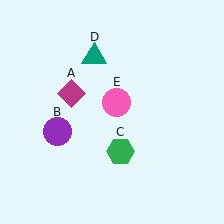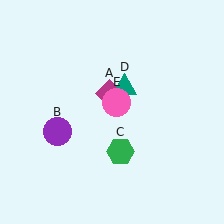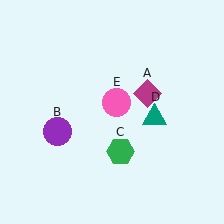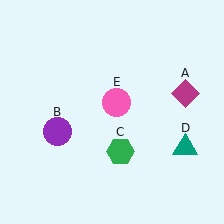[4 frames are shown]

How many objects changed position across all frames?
2 objects changed position: magenta diamond (object A), teal triangle (object D).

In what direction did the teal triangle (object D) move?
The teal triangle (object D) moved down and to the right.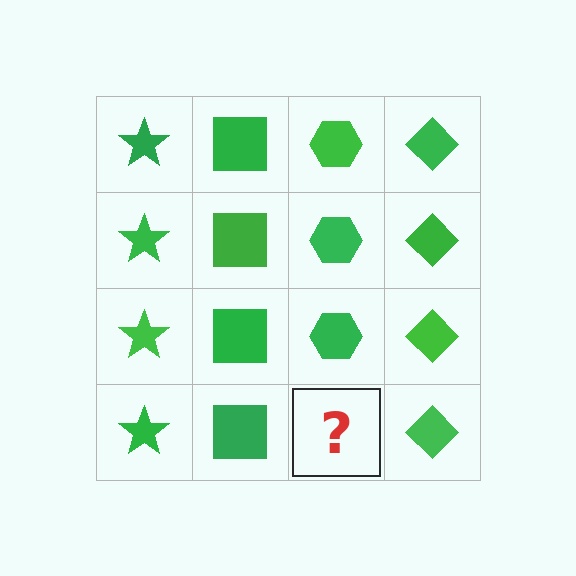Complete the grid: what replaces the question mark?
The question mark should be replaced with a green hexagon.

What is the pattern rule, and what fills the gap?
The rule is that each column has a consistent shape. The gap should be filled with a green hexagon.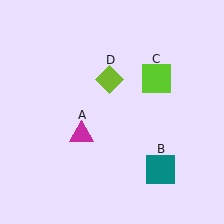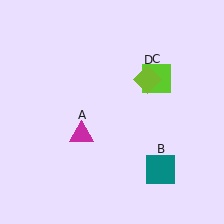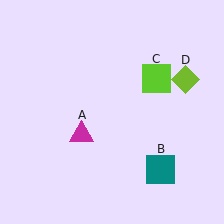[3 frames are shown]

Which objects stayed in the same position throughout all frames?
Magenta triangle (object A) and teal square (object B) and lime square (object C) remained stationary.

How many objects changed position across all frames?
1 object changed position: lime diamond (object D).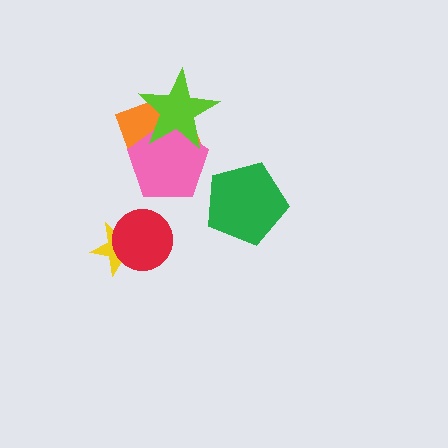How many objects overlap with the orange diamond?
2 objects overlap with the orange diamond.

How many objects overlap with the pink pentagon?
2 objects overlap with the pink pentagon.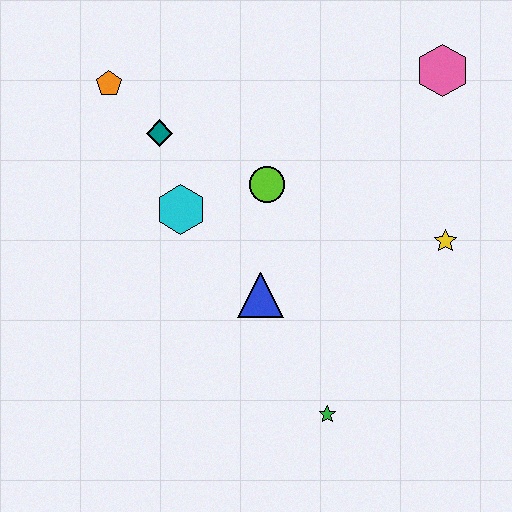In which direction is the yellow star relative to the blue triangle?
The yellow star is to the right of the blue triangle.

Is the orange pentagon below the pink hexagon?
Yes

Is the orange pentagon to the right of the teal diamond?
No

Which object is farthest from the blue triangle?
The pink hexagon is farthest from the blue triangle.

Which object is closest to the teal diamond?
The orange pentagon is closest to the teal diamond.